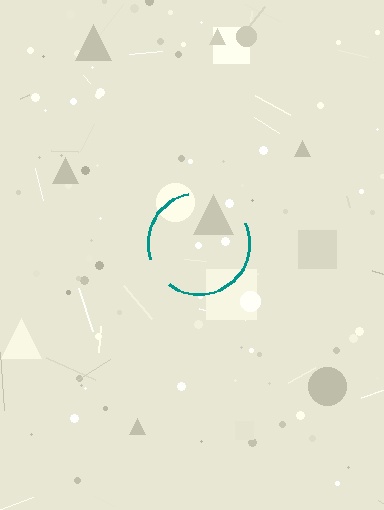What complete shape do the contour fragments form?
The contour fragments form a circle.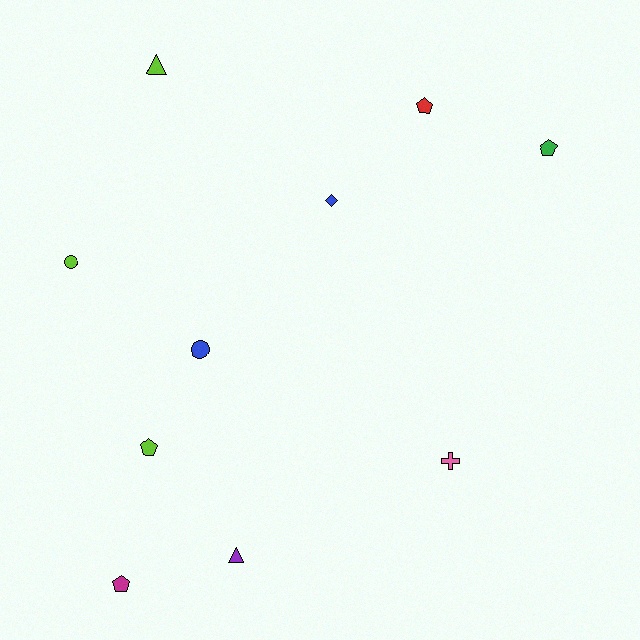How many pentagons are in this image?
There are 4 pentagons.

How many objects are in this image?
There are 10 objects.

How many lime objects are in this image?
There are 3 lime objects.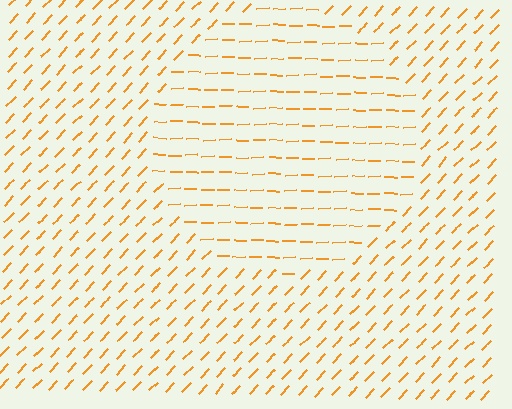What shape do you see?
I see a circle.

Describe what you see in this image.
The image is filled with small orange line segments. A circle region in the image has lines oriented differently from the surrounding lines, creating a visible texture boundary.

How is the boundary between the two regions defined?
The boundary is defined purely by a change in line orientation (approximately 45 degrees difference). All lines are the same color and thickness.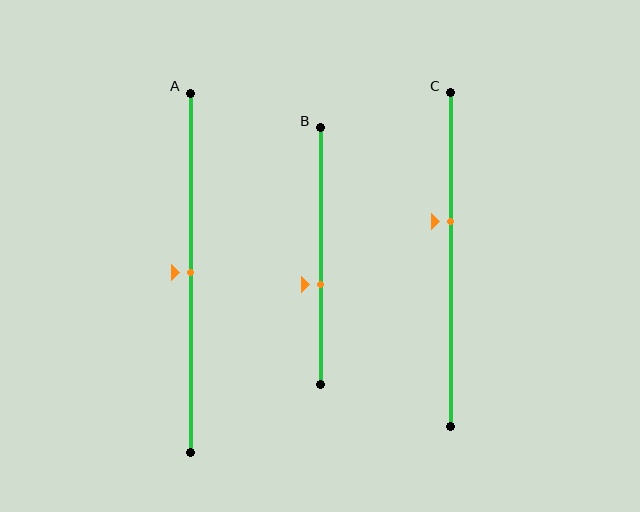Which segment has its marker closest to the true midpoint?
Segment A has its marker closest to the true midpoint.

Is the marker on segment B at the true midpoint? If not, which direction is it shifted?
No, the marker on segment B is shifted downward by about 11% of the segment length.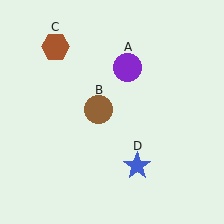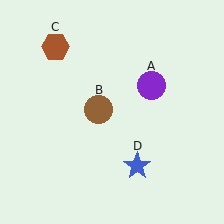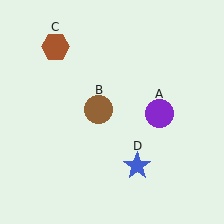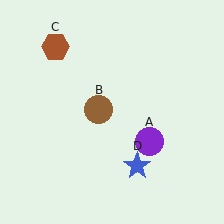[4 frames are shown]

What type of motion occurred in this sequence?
The purple circle (object A) rotated clockwise around the center of the scene.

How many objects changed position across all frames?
1 object changed position: purple circle (object A).